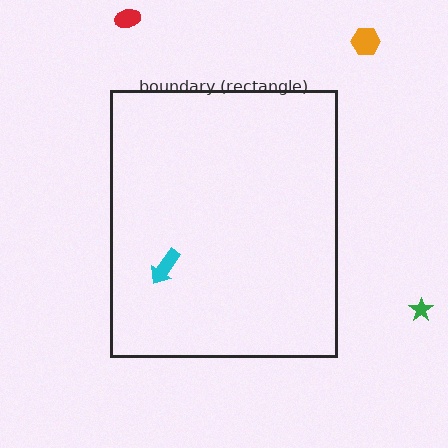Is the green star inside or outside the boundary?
Outside.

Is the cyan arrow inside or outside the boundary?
Inside.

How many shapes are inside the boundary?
1 inside, 3 outside.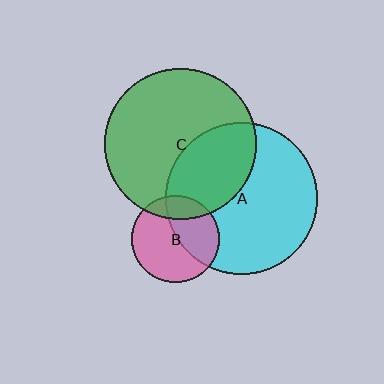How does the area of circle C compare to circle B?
Approximately 3.0 times.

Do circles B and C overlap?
Yes.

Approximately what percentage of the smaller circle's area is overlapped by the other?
Approximately 20%.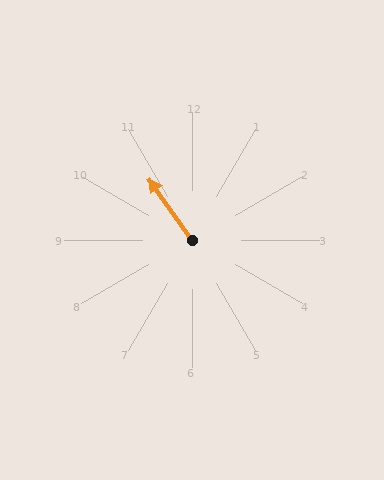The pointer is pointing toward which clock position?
Roughly 11 o'clock.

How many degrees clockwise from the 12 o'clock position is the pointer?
Approximately 325 degrees.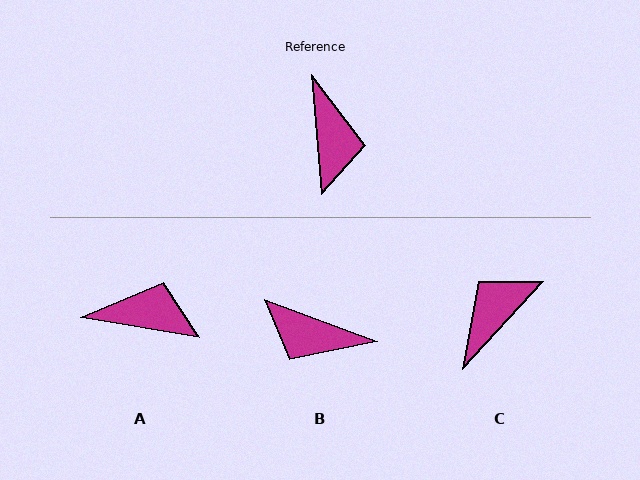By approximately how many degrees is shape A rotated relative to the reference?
Approximately 76 degrees counter-clockwise.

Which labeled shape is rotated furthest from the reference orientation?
C, about 133 degrees away.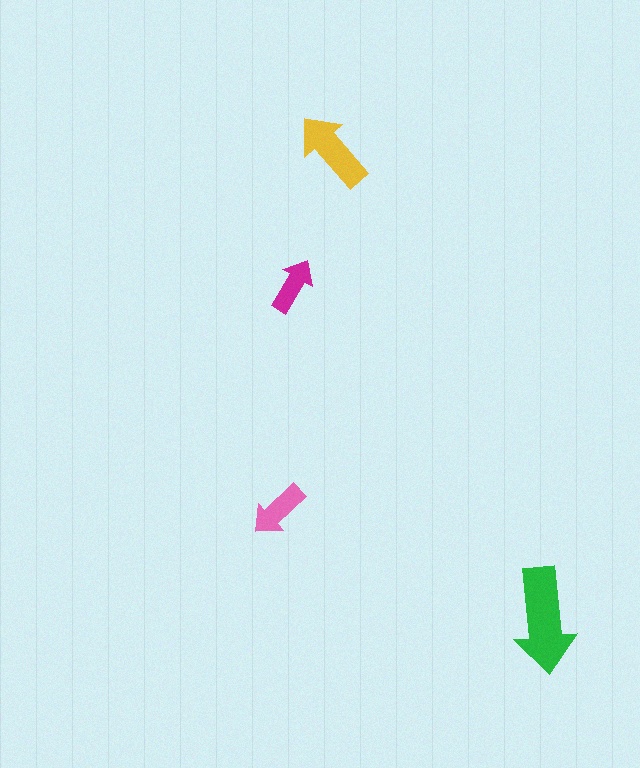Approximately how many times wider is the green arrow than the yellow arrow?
About 1.5 times wider.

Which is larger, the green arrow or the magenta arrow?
The green one.